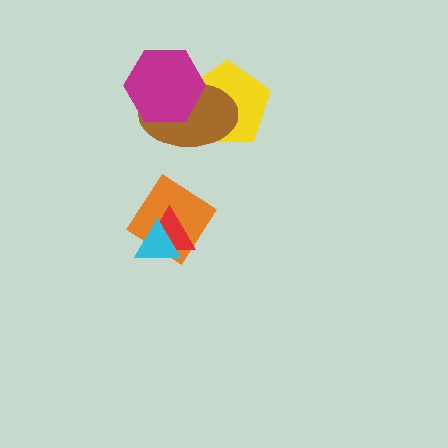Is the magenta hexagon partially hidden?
No, no other shape covers it.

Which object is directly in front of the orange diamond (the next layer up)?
The red triangle is directly in front of the orange diamond.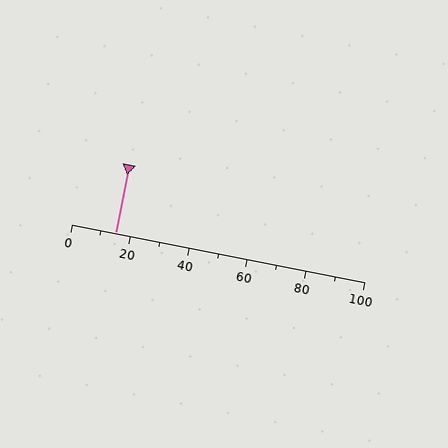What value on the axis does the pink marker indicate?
The marker indicates approximately 15.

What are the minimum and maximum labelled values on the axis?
The axis runs from 0 to 100.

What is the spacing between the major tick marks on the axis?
The major ticks are spaced 20 apart.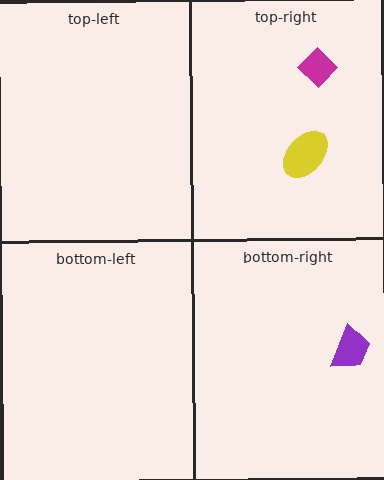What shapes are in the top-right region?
The yellow ellipse, the magenta diamond.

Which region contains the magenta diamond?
The top-right region.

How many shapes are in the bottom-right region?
1.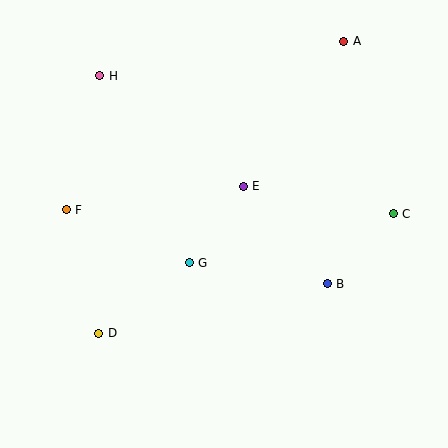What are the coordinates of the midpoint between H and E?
The midpoint between H and E is at (171, 131).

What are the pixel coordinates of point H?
Point H is at (100, 76).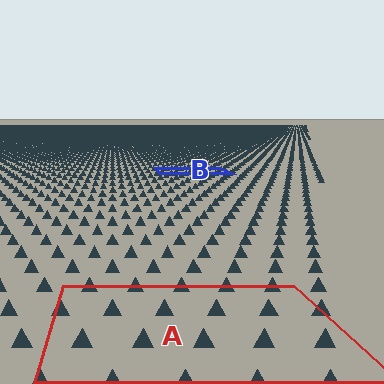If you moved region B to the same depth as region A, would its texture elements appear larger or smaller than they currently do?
They would appear larger. At a closer depth, the same texture elements are projected at a bigger on-screen size.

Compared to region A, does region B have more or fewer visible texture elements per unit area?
Region B has more texture elements per unit area — they are packed more densely because it is farther away.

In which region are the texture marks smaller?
The texture marks are smaller in region B, because it is farther away.